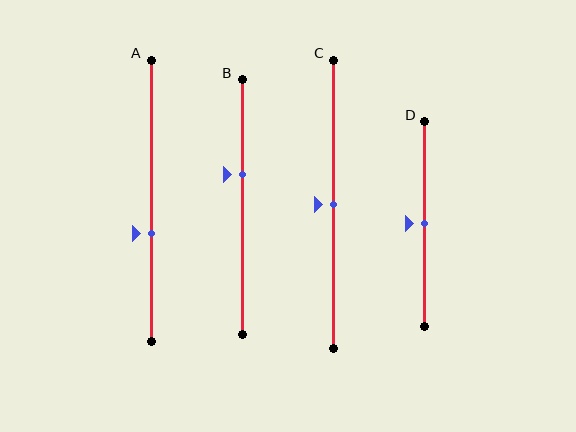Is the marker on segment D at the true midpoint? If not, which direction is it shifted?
Yes, the marker on segment D is at the true midpoint.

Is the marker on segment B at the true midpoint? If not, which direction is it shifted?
No, the marker on segment B is shifted upward by about 13% of the segment length.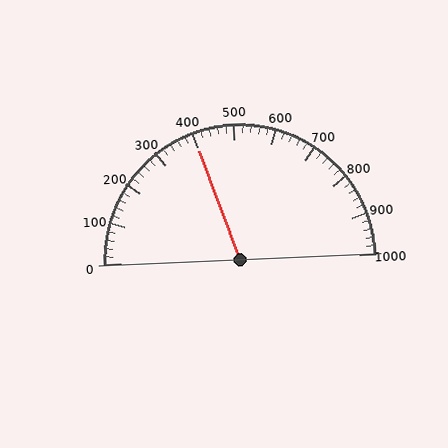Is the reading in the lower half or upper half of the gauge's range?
The reading is in the lower half of the range (0 to 1000).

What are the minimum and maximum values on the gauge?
The gauge ranges from 0 to 1000.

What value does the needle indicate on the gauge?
The needle indicates approximately 400.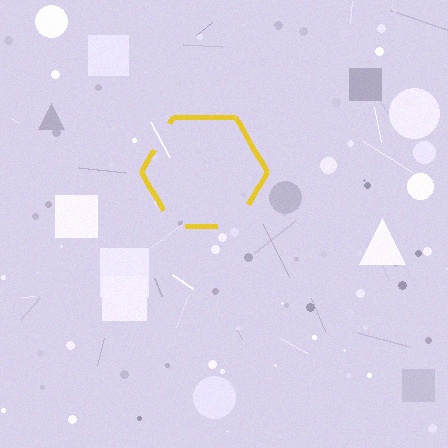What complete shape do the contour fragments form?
The contour fragments form a hexagon.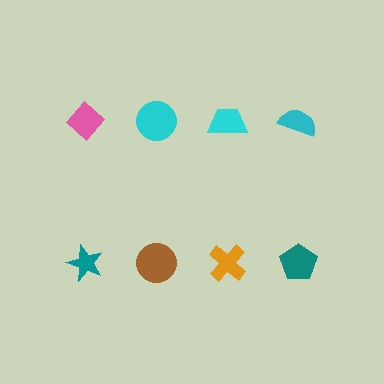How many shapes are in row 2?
4 shapes.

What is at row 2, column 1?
A teal star.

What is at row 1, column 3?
A cyan trapezoid.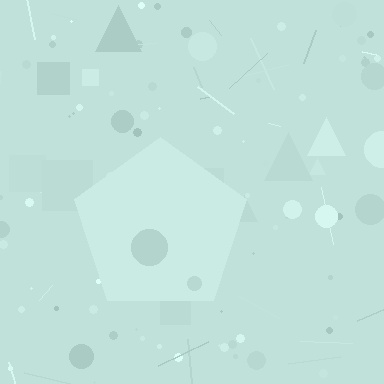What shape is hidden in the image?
A pentagon is hidden in the image.